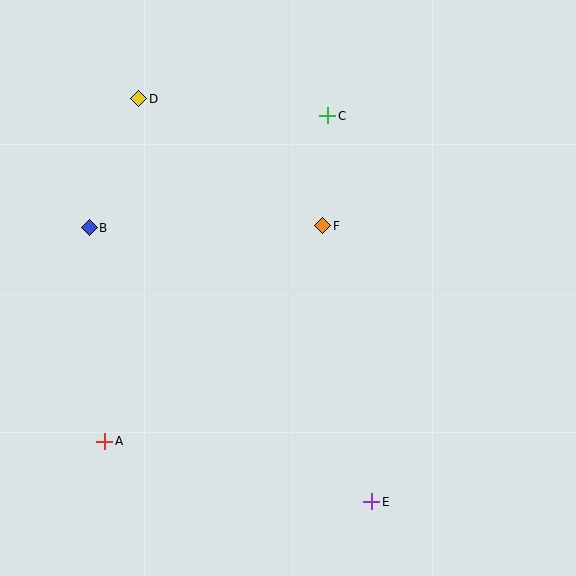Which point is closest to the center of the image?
Point F at (323, 226) is closest to the center.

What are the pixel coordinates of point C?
Point C is at (328, 116).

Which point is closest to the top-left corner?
Point D is closest to the top-left corner.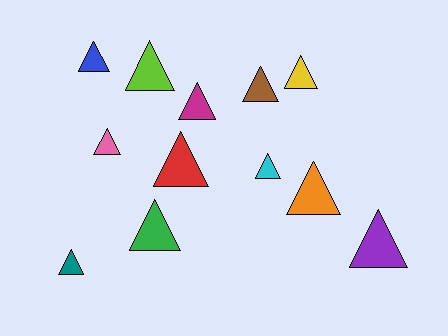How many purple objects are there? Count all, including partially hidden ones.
There is 1 purple object.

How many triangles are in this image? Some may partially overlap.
There are 12 triangles.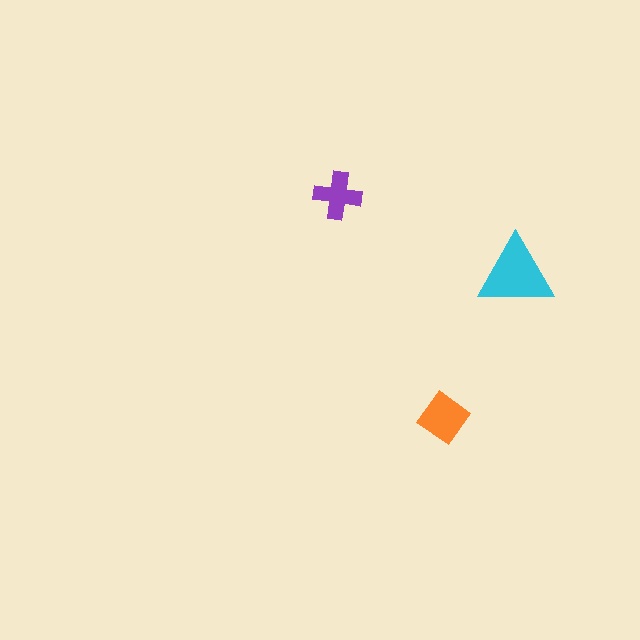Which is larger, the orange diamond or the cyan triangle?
The cyan triangle.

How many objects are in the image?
There are 3 objects in the image.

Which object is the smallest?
The purple cross.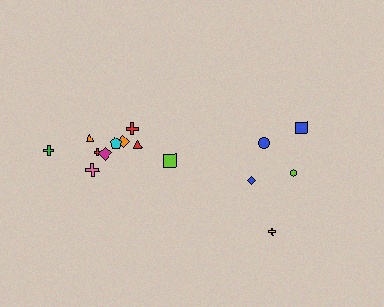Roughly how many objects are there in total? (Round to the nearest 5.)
Roughly 15 objects in total.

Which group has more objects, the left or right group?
The left group.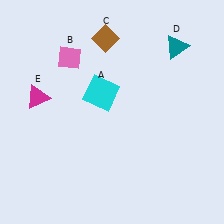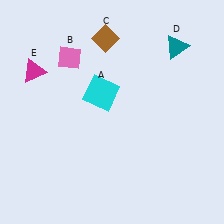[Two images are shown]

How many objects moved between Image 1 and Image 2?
1 object moved between the two images.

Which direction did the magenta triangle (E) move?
The magenta triangle (E) moved up.